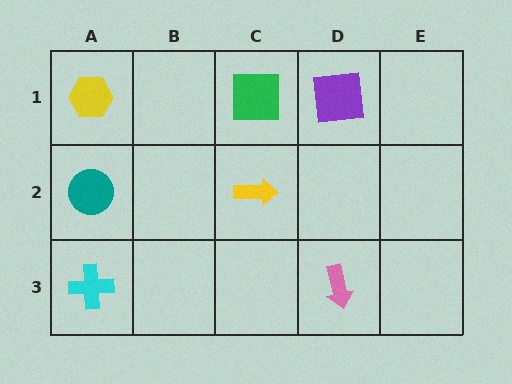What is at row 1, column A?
A yellow hexagon.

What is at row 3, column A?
A cyan cross.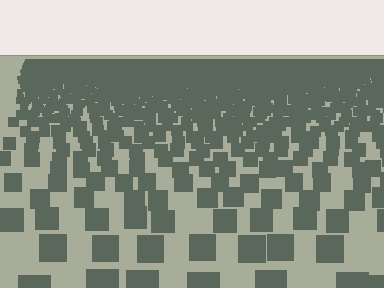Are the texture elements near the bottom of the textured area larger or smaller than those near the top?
Larger. Near the bottom, elements are closer to the viewer and appear at a bigger on-screen size.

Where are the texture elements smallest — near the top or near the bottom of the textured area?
Near the top.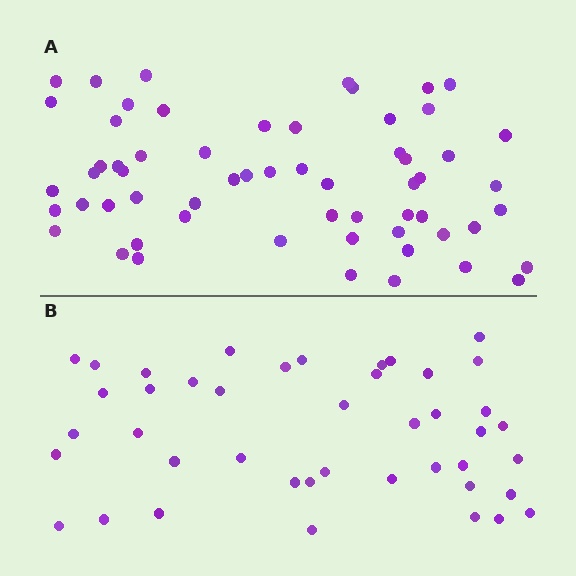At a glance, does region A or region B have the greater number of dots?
Region A (the top region) has more dots.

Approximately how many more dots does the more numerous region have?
Region A has approximately 15 more dots than region B.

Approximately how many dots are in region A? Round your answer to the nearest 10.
About 60 dots.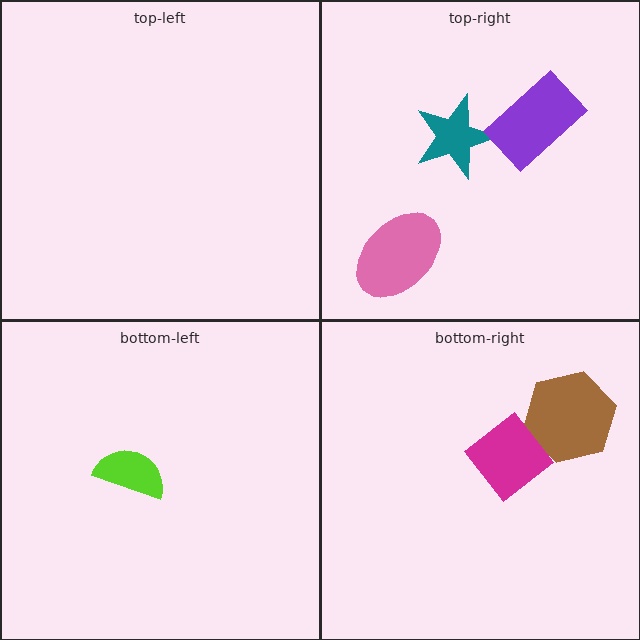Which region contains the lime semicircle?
The bottom-left region.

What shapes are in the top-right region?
The teal star, the purple rectangle, the pink ellipse.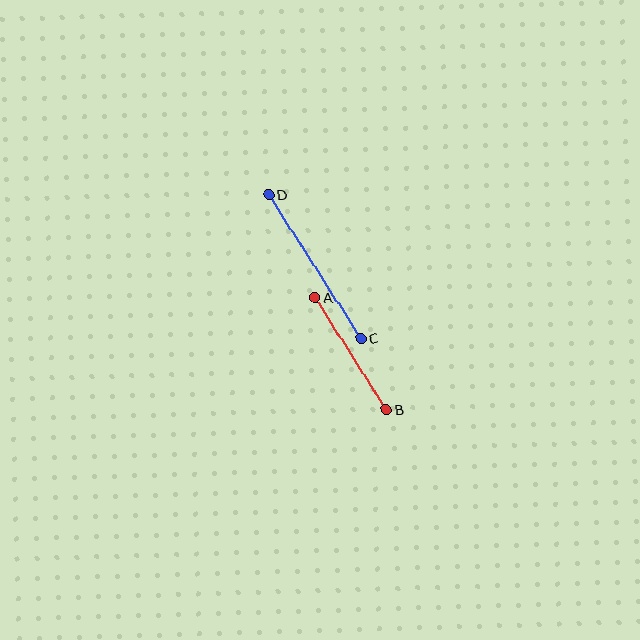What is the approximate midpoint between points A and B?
The midpoint is at approximately (351, 354) pixels.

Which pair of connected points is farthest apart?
Points C and D are farthest apart.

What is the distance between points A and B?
The distance is approximately 133 pixels.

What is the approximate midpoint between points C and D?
The midpoint is at approximately (315, 267) pixels.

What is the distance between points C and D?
The distance is approximately 171 pixels.